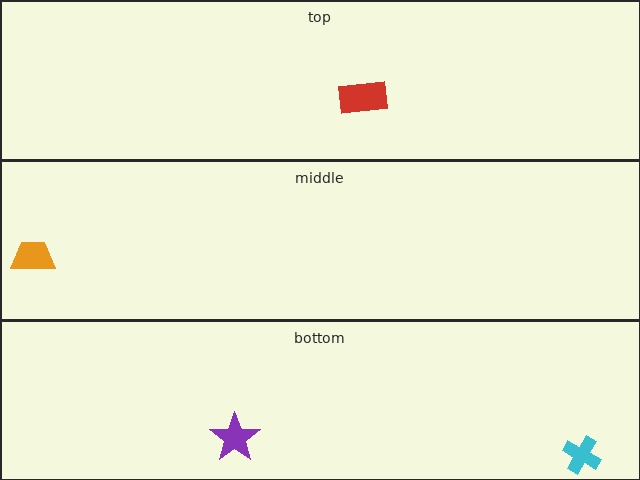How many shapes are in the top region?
1.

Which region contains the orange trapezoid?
The middle region.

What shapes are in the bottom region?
The cyan cross, the purple star.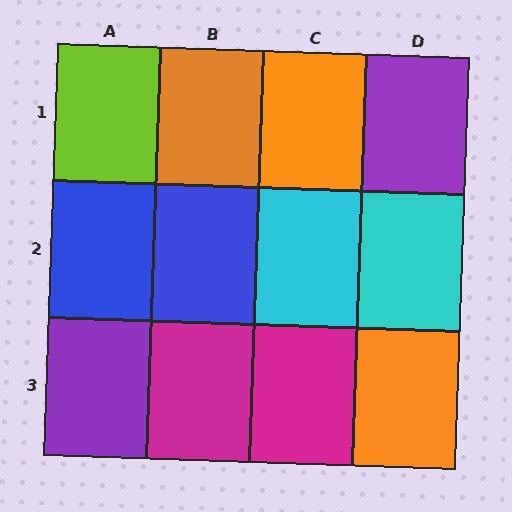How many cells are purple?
2 cells are purple.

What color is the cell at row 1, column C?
Orange.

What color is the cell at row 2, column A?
Blue.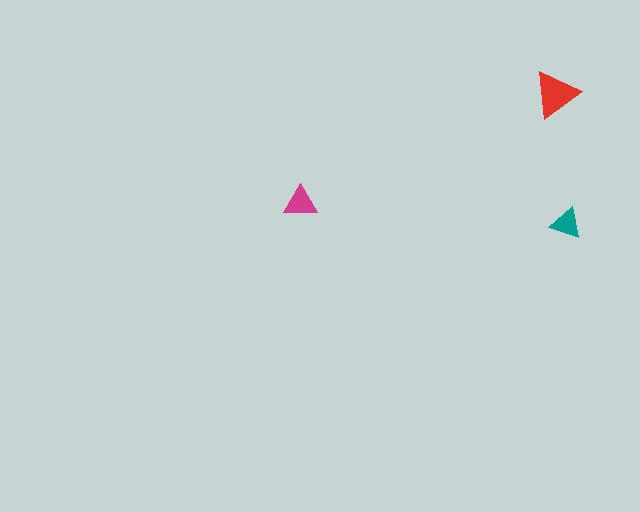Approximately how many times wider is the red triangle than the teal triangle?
About 1.5 times wider.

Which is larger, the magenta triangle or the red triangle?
The red one.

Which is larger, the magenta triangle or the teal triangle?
The magenta one.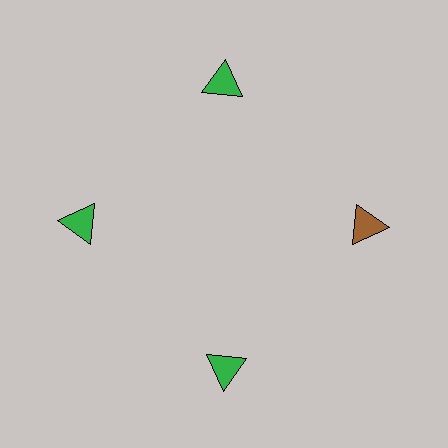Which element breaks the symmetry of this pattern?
The brown triangle at roughly the 3 o'clock position breaks the symmetry. All other shapes are green triangles.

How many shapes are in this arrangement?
There are 4 shapes arranged in a ring pattern.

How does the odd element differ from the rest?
It has a different color: brown instead of green.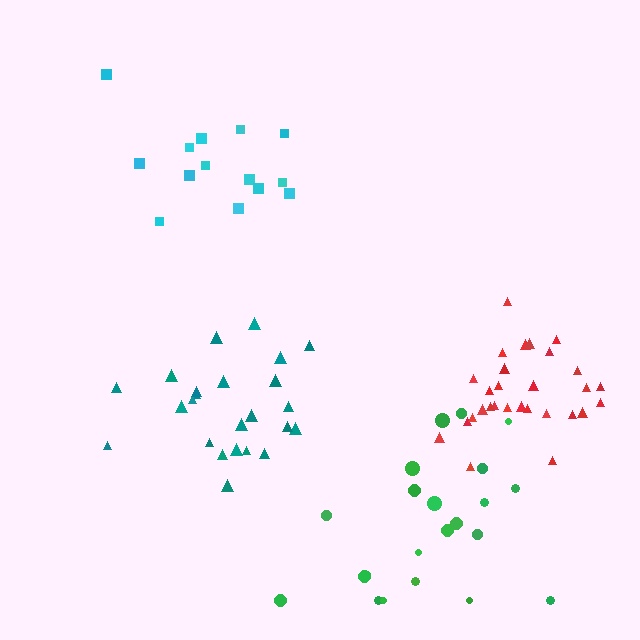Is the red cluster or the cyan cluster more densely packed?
Red.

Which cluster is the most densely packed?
Red.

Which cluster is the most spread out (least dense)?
Cyan.